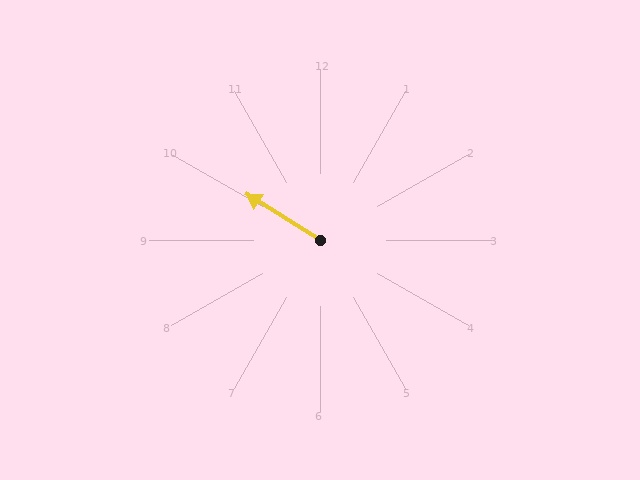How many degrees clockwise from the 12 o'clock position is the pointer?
Approximately 302 degrees.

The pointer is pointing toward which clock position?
Roughly 10 o'clock.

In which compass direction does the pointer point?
Northwest.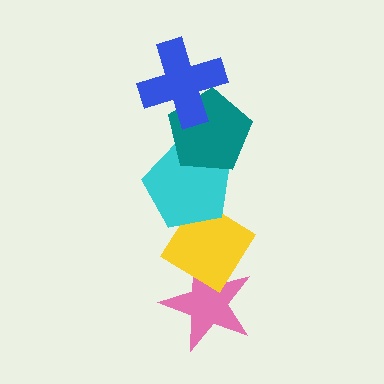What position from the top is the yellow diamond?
The yellow diamond is 4th from the top.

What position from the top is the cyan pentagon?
The cyan pentagon is 3rd from the top.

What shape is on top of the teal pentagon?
The blue cross is on top of the teal pentagon.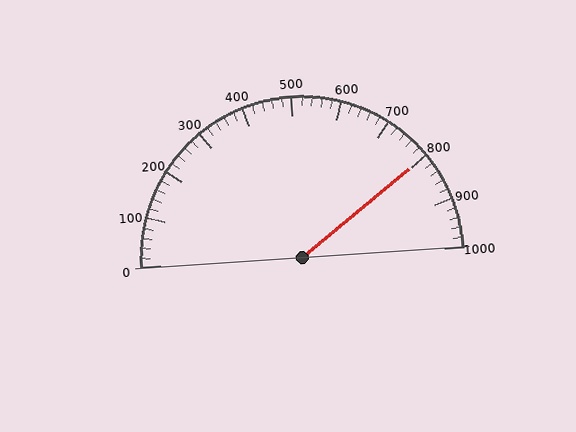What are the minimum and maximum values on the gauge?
The gauge ranges from 0 to 1000.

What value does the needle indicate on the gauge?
The needle indicates approximately 800.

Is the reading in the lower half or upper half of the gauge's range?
The reading is in the upper half of the range (0 to 1000).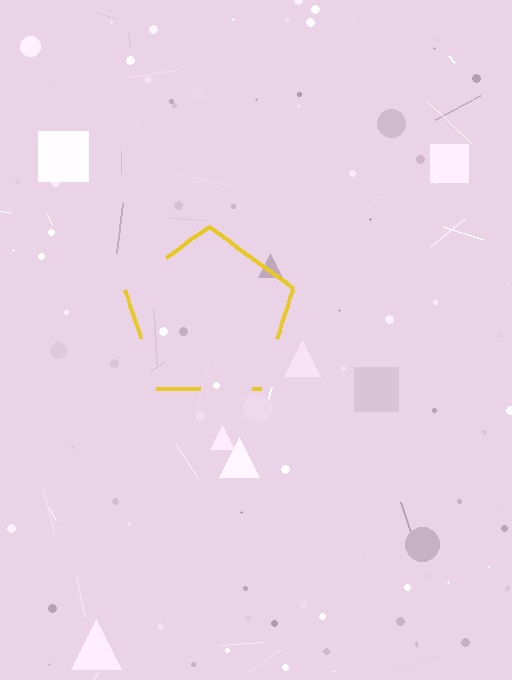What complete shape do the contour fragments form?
The contour fragments form a pentagon.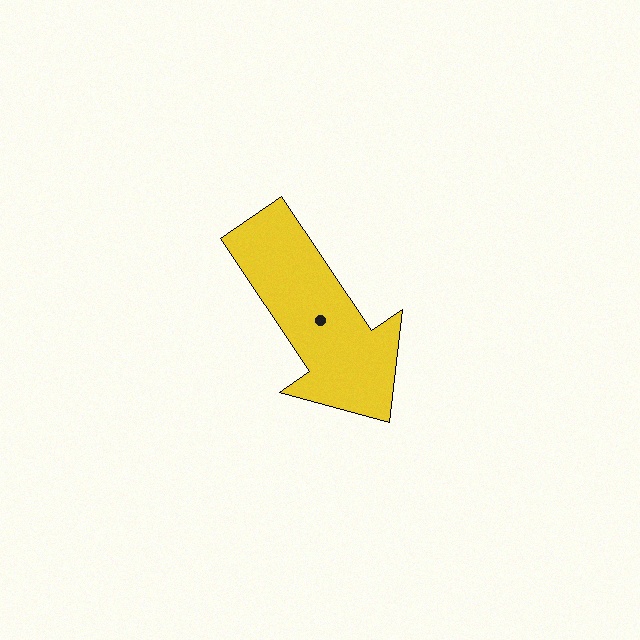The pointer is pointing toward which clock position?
Roughly 5 o'clock.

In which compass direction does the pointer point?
Southeast.